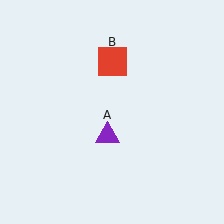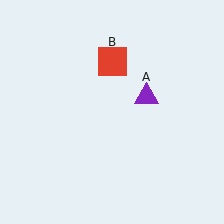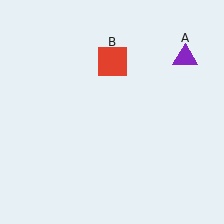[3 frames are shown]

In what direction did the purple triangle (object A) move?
The purple triangle (object A) moved up and to the right.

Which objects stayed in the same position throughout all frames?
Red square (object B) remained stationary.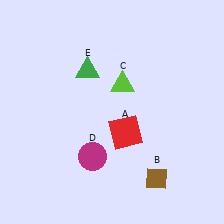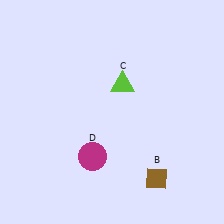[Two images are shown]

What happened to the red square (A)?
The red square (A) was removed in Image 2. It was in the bottom-right area of Image 1.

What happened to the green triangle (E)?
The green triangle (E) was removed in Image 2. It was in the top-left area of Image 1.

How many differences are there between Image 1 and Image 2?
There are 2 differences between the two images.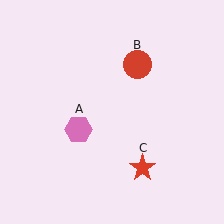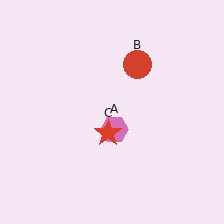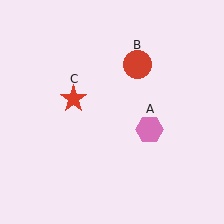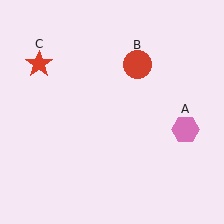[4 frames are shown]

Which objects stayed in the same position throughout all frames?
Red circle (object B) remained stationary.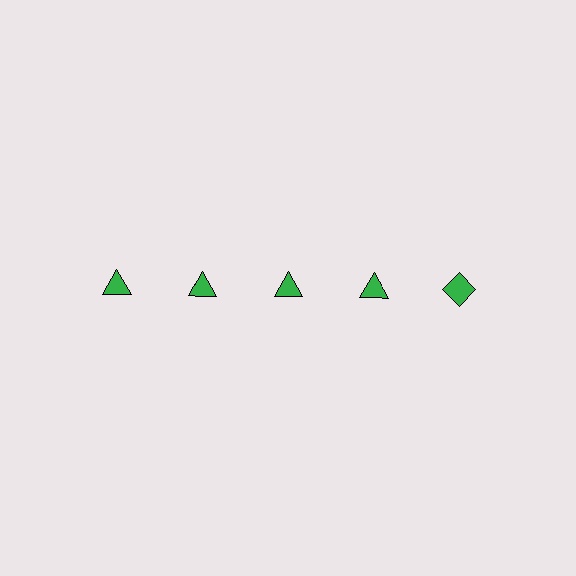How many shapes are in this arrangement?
There are 5 shapes arranged in a grid pattern.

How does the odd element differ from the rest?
It has a different shape: diamond instead of triangle.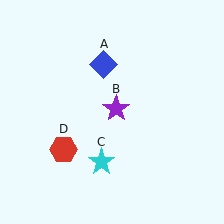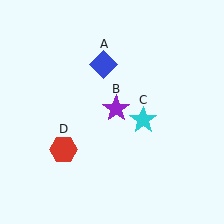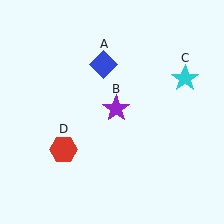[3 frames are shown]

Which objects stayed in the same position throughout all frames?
Blue diamond (object A) and purple star (object B) and red hexagon (object D) remained stationary.